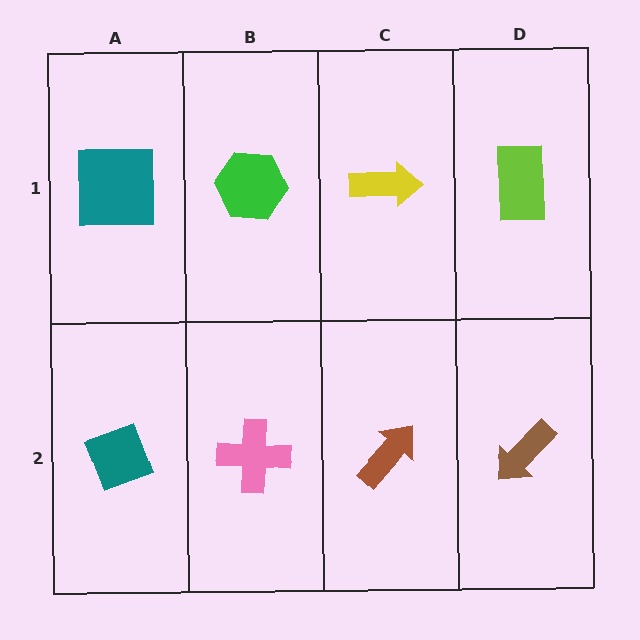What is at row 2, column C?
A brown arrow.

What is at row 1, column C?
A yellow arrow.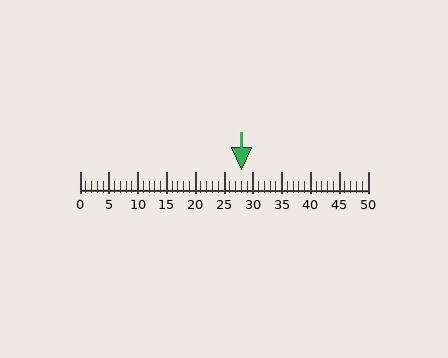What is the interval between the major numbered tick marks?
The major tick marks are spaced 5 units apart.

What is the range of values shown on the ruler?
The ruler shows values from 0 to 50.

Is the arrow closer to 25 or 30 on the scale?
The arrow is closer to 30.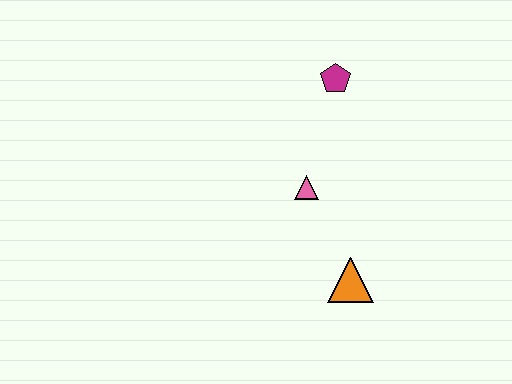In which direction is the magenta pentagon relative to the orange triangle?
The magenta pentagon is above the orange triangle.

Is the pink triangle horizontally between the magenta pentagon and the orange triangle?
No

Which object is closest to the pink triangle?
The orange triangle is closest to the pink triangle.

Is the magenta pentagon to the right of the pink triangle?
Yes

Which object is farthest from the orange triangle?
The magenta pentagon is farthest from the orange triangle.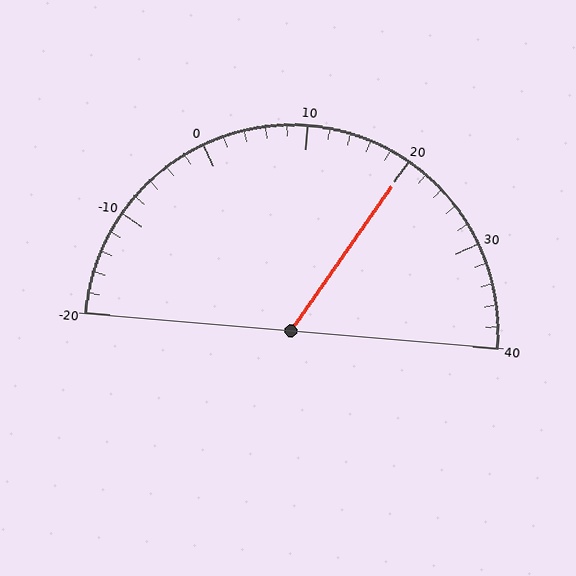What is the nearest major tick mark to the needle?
The nearest major tick mark is 20.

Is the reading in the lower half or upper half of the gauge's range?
The reading is in the upper half of the range (-20 to 40).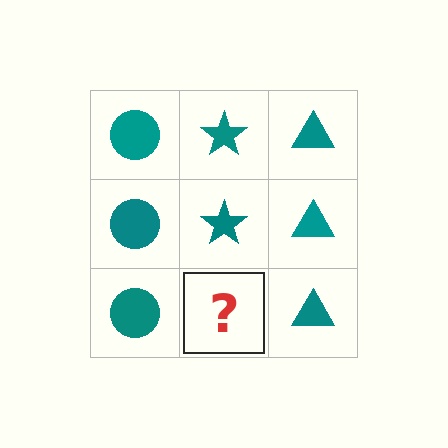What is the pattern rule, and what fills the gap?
The rule is that each column has a consistent shape. The gap should be filled with a teal star.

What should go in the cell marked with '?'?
The missing cell should contain a teal star.